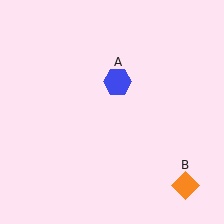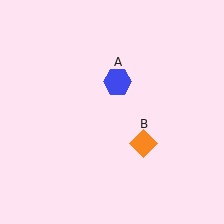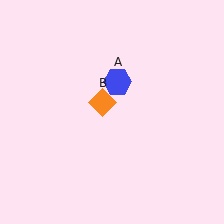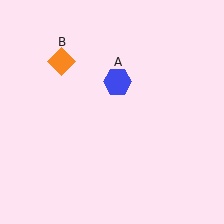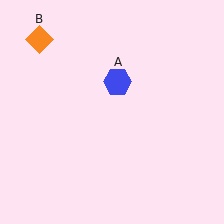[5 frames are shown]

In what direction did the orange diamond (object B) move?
The orange diamond (object B) moved up and to the left.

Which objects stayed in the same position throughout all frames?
Blue hexagon (object A) remained stationary.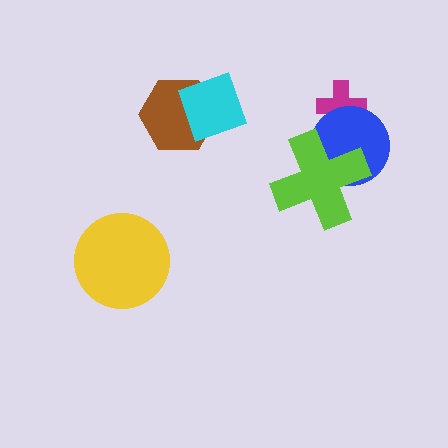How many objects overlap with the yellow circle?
0 objects overlap with the yellow circle.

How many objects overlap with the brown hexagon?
1 object overlaps with the brown hexagon.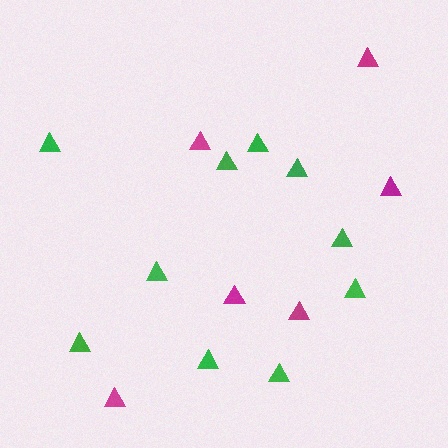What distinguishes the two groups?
There are 2 groups: one group of magenta triangles (6) and one group of green triangles (10).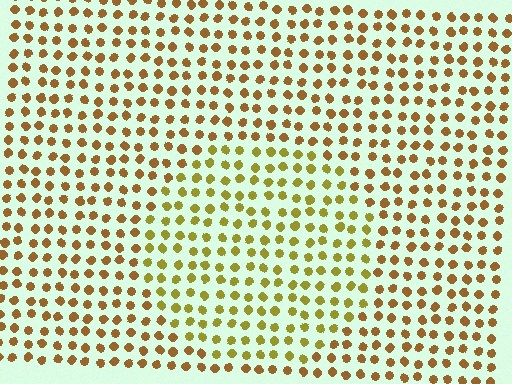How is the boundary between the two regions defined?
The boundary is defined purely by a slight shift in hue (about 28 degrees). Spacing, size, and orientation are identical on both sides.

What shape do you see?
I see a circle.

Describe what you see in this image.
The image is filled with small brown elements in a uniform arrangement. A circle-shaped region is visible where the elements are tinted to a slightly different hue, forming a subtle color boundary.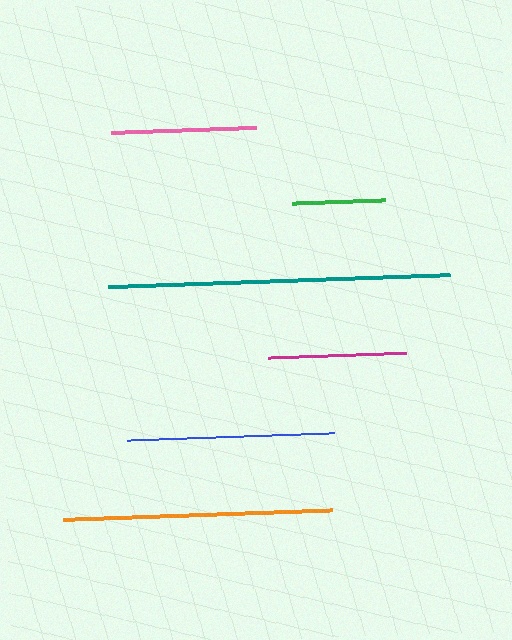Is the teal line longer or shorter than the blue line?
The teal line is longer than the blue line.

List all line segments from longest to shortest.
From longest to shortest: teal, orange, blue, pink, magenta, green.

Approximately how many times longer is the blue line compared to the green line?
The blue line is approximately 2.2 times the length of the green line.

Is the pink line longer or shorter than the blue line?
The blue line is longer than the pink line.